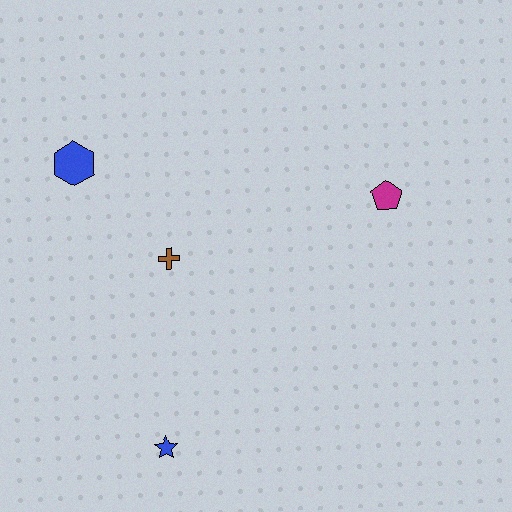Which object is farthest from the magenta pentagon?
The blue star is farthest from the magenta pentagon.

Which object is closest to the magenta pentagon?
The brown cross is closest to the magenta pentagon.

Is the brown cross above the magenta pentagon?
No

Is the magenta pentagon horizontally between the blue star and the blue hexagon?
No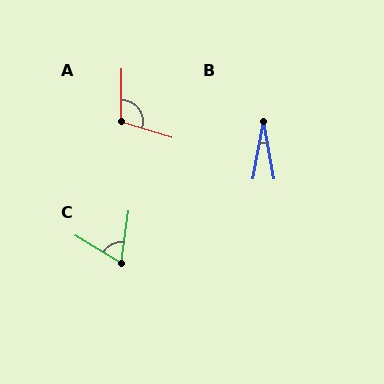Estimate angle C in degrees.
Approximately 67 degrees.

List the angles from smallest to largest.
B (20°), C (67°), A (106°).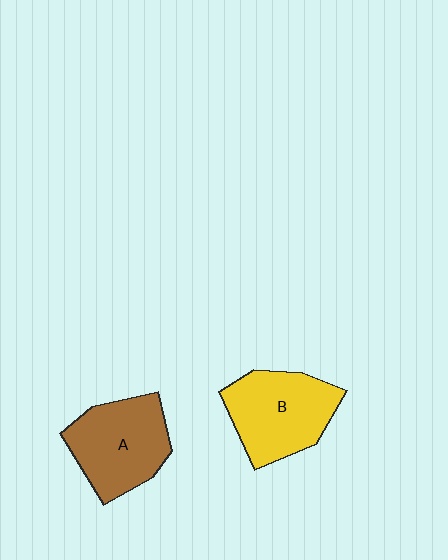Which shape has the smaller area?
Shape A (brown).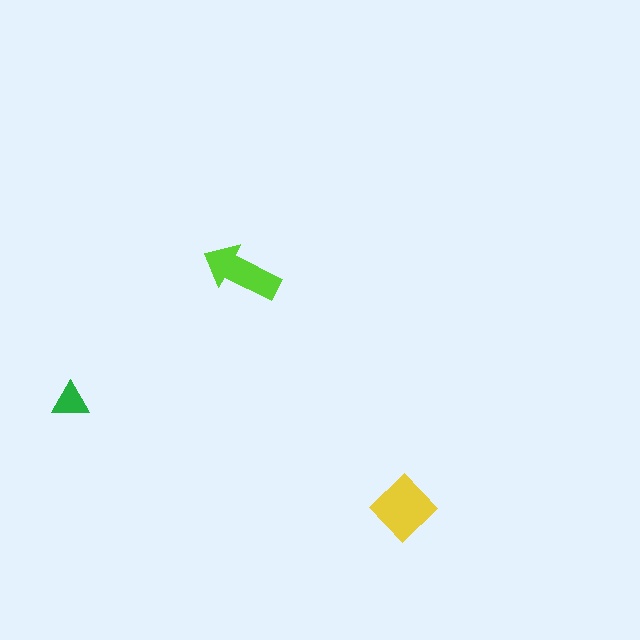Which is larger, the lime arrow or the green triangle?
The lime arrow.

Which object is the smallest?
The green triangle.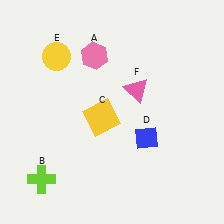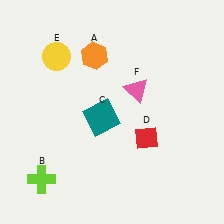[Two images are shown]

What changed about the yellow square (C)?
In Image 1, C is yellow. In Image 2, it changed to teal.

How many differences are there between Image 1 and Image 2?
There are 3 differences between the two images.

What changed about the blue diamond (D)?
In Image 1, D is blue. In Image 2, it changed to red.